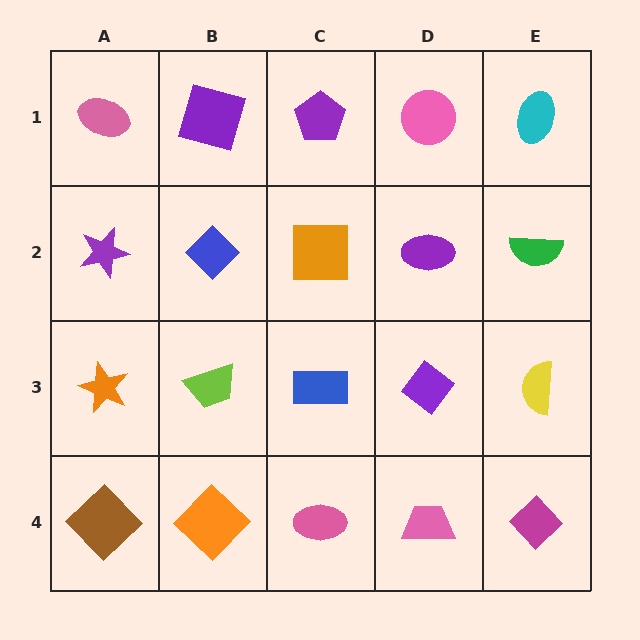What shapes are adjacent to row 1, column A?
A purple star (row 2, column A), a purple square (row 1, column B).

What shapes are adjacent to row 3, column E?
A green semicircle (row 2, column E), a magenta diamond (row 4, column E), a purple diamond (row 3, column D).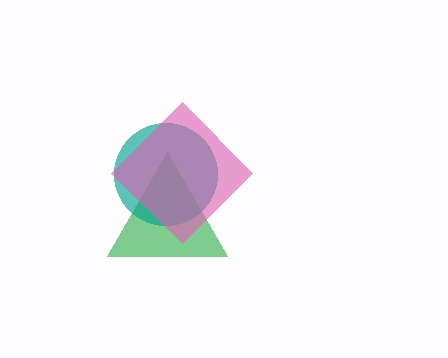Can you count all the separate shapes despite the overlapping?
Yes, there are 3 separate shapes.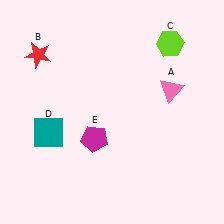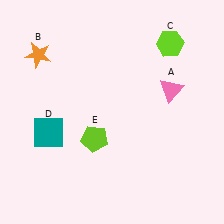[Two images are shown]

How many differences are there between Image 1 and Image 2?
There are 2 differences between the two images.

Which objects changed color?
B changed from red to orange. E changed from magenta to lime.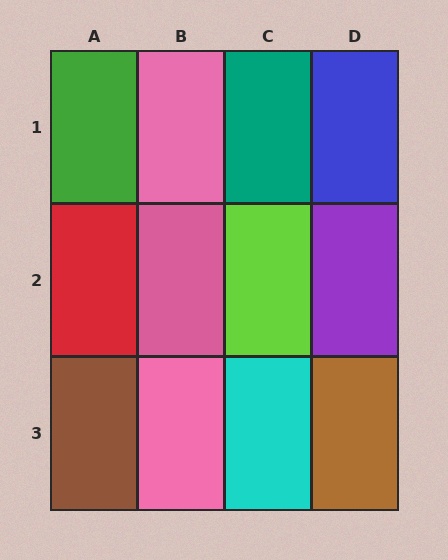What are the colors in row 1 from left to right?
Green, pink, teal, blue.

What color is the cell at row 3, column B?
Pink.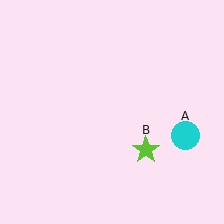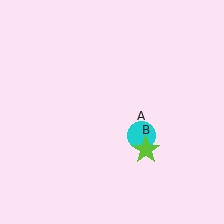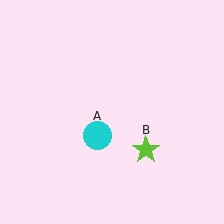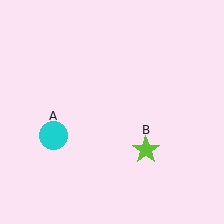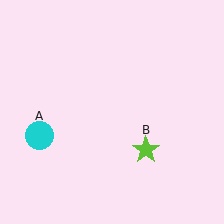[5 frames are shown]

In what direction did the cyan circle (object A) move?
The cyan circle (object A) moved left.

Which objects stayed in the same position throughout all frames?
Lime star (object B) remained stationary.